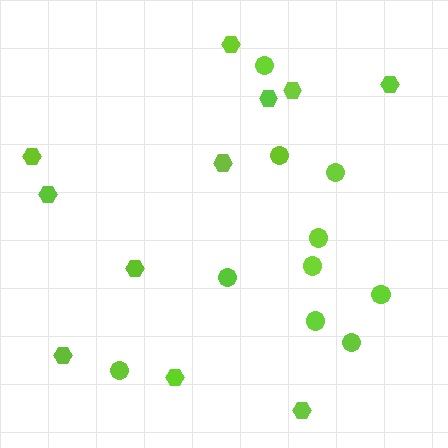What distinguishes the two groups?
There are 2 groups: one group of hexagons (11) and one group of circles (10).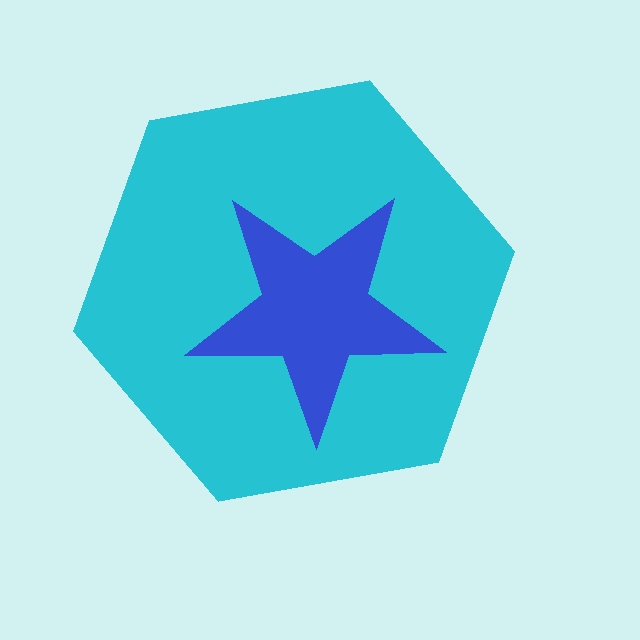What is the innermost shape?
The blue star.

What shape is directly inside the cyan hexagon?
The blue star.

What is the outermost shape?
The cyan hexagon.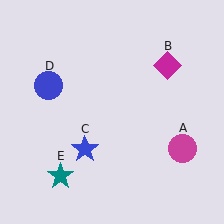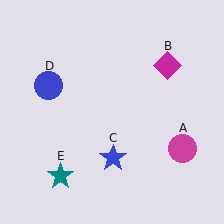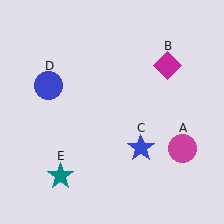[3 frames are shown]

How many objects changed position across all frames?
1 object changed position: blue star (object C).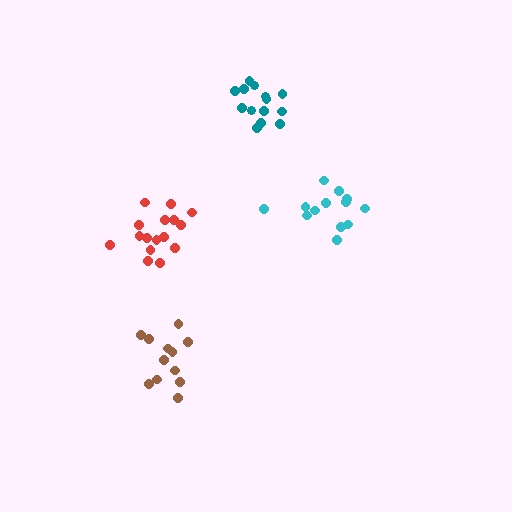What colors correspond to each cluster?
The clusters are colored: cyan, red, brown, teal.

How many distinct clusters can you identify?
There are 4 distinct clusters.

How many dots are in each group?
Group 1: 13 dots, Group 2: 16 dots, Group 3: 12 dots, Group 4: 15 dots (56 total).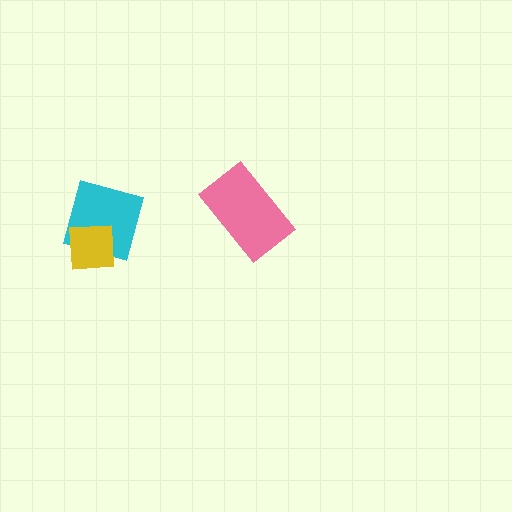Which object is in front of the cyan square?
The yellow square is in front of the cyan square.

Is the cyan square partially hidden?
Yes, it is partially covered by another shape.